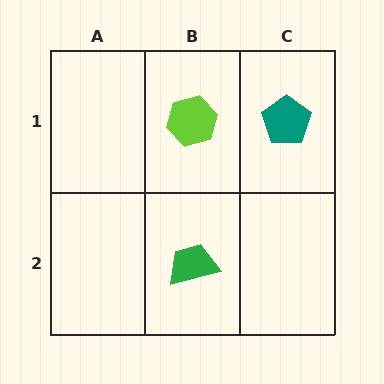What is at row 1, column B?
A lime hexagon.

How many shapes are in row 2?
1 shape.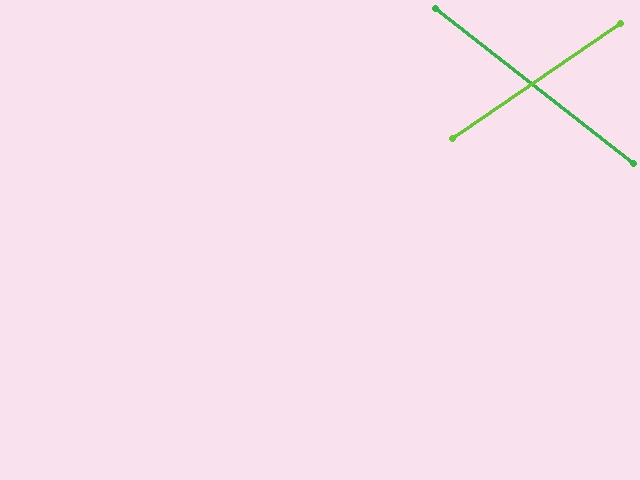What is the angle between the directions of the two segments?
Approximately 72 degrees.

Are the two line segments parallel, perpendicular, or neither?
Neither parallel nor perpendicular — they differ by about 72°.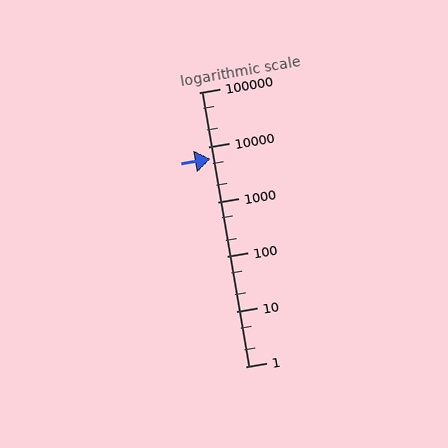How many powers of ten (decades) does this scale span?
The scale spans 5 decades, from 1 to 100000.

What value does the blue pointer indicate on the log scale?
The pointer indicates approximately 6000.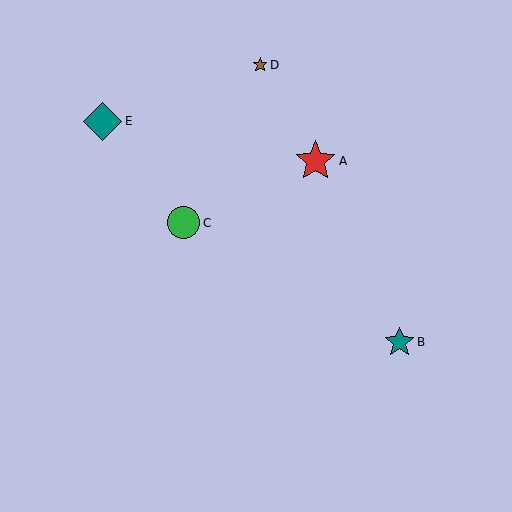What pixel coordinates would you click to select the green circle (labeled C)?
Click at (184, 223) to select the green circle C.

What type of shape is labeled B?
Shape B is a teal star.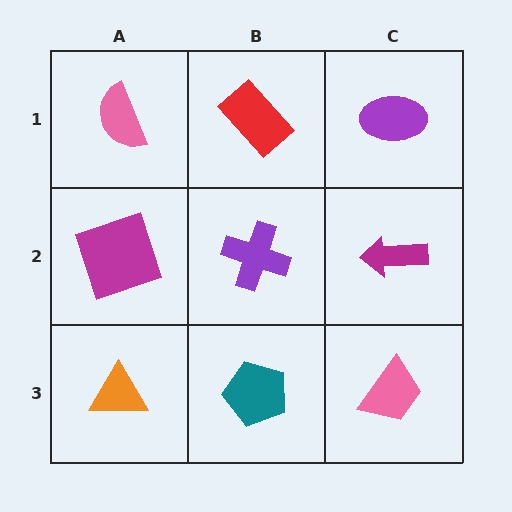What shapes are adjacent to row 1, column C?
A magenta arrow (row 2, column C), a red rectangle (row 1, column B).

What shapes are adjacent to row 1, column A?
A magenta square (row 2, column A), a red rectangle (row 1, column B).